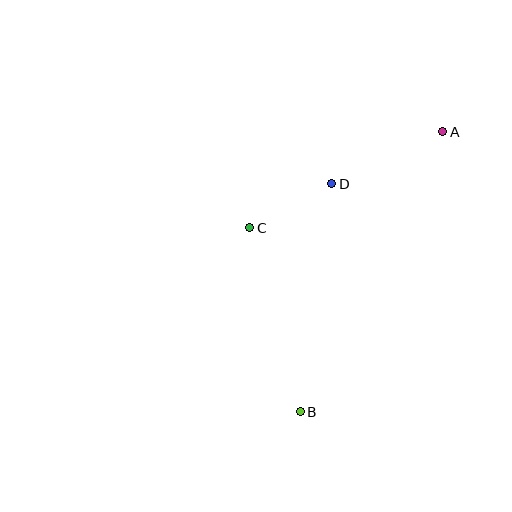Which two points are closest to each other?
Points C and D are closest to each other.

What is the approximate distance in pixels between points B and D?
The distance between B and D is approximately 230 pixels.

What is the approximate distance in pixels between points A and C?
The distance between A and C is approximately 215 pixels.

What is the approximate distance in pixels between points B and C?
The distance between B and C is approximately 191 pixels.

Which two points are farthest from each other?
Points A and B are farthest from each other.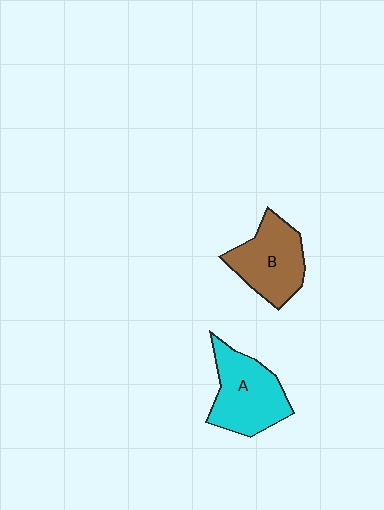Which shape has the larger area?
Shape A (cyan).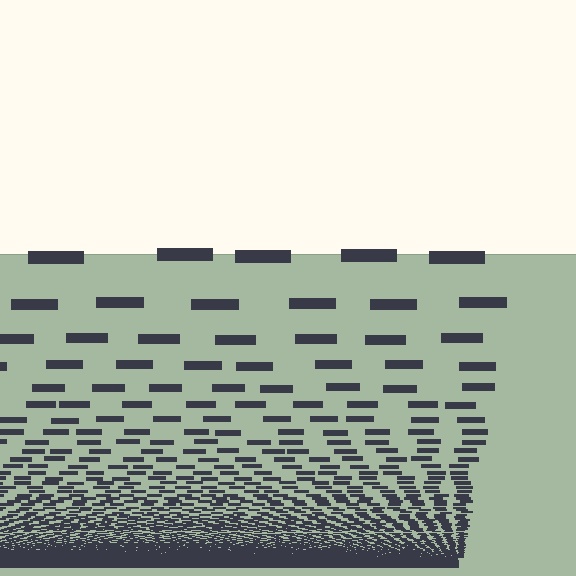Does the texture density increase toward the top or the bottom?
Density increases toward the bottom.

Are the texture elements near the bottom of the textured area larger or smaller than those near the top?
Smaller. The gradient is inverted — elements near the bottom are smaller and denser.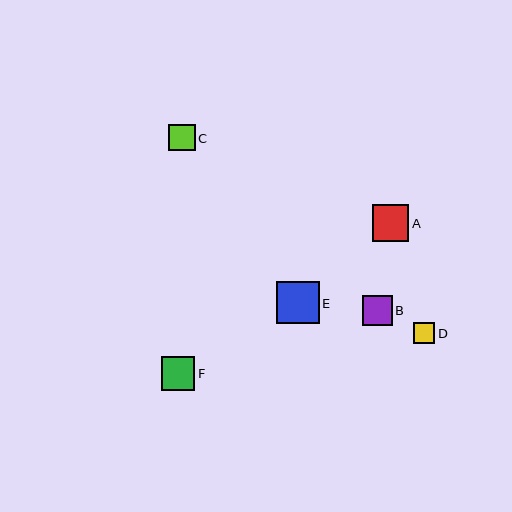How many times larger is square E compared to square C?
Square E is approximately 1.6 times the size of square C.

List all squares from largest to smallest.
From largest to smallest: E, A, F, B, C, D.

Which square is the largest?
Square E is the largest with a size of approximately 42 pixels.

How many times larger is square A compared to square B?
Square A is approximately 1.2 times the size of square B.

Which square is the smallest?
Square D is the smallest with a size of approximately 21 pixels.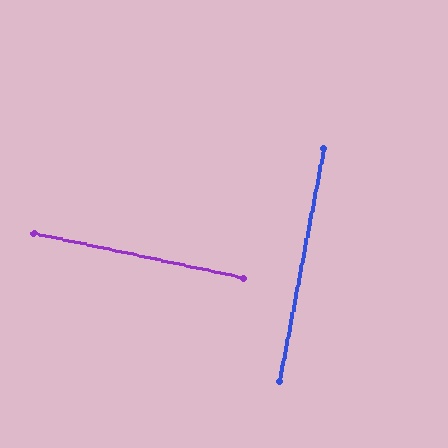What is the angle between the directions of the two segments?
Approximately 89 degrees.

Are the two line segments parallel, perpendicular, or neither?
Perpendicular — they meet at approximately 89°.